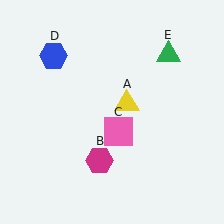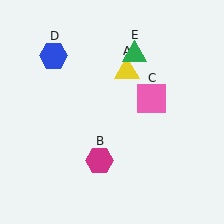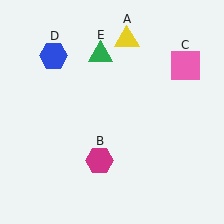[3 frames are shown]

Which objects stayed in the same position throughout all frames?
Magenta hexagon (object B) and blue hexagon (object D) remained stationary.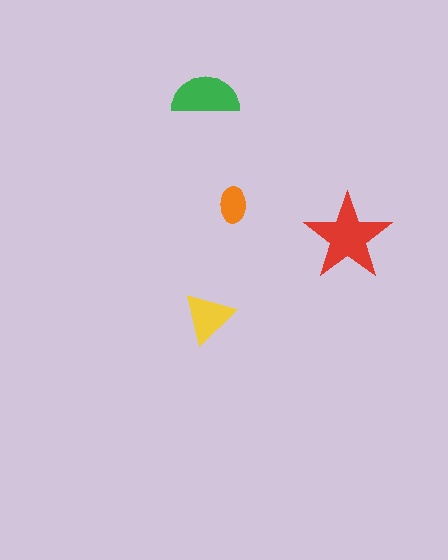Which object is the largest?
The red star.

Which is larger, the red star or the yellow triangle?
The red star.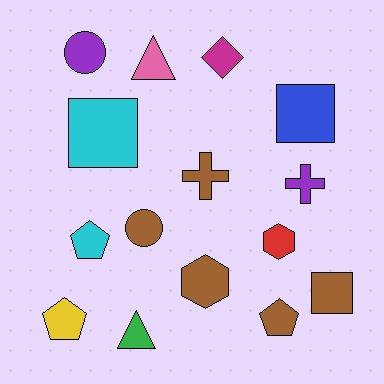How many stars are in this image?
There are no stars.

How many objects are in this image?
There are 15 objects.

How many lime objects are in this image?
There are no lime objects.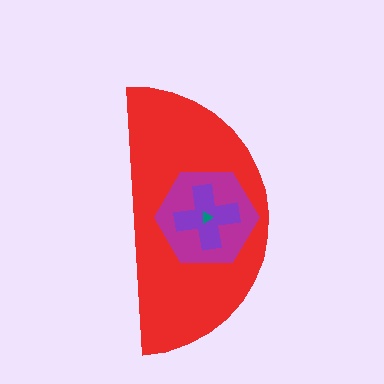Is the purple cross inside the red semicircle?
Yes.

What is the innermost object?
The teal triangle.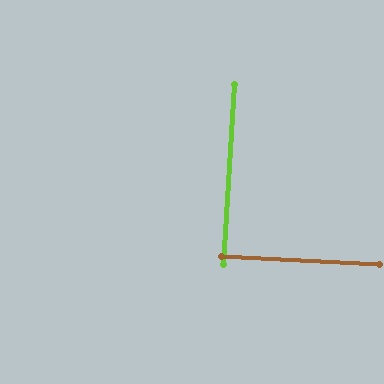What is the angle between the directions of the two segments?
Approximately 89 degrees.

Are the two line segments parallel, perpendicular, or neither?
Perpendicular — they meet at approximately 89°.